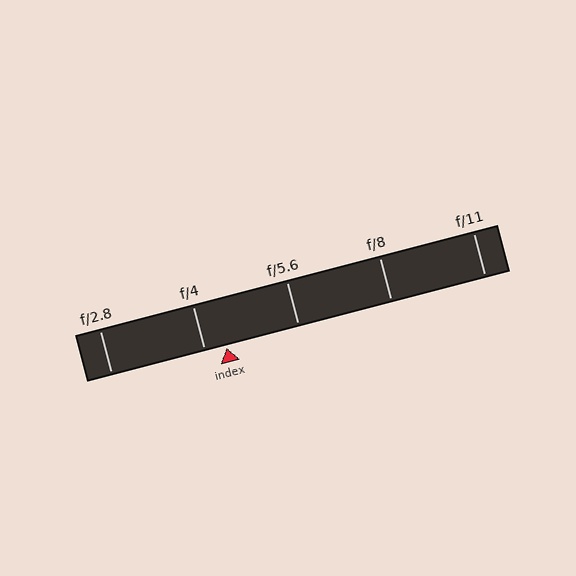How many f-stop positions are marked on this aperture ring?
There are 5 f-stop positions marked.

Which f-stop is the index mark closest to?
The index mark is closest to f/4.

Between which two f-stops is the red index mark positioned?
The index mark is between f/4 and f/5.6.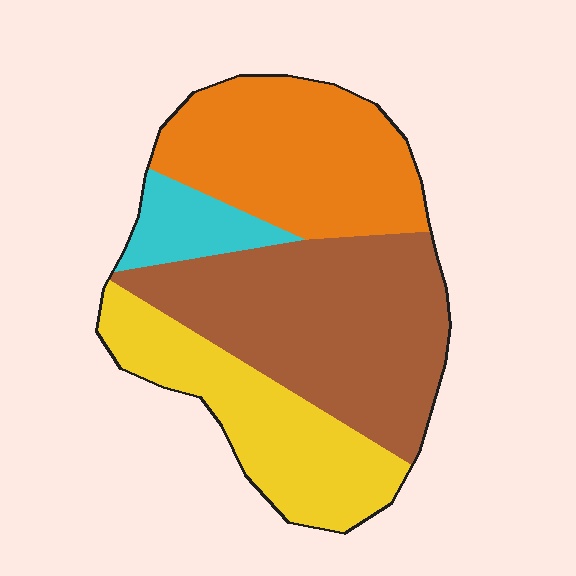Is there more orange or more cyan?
Orange.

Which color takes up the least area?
Cyan, at roughly 10%.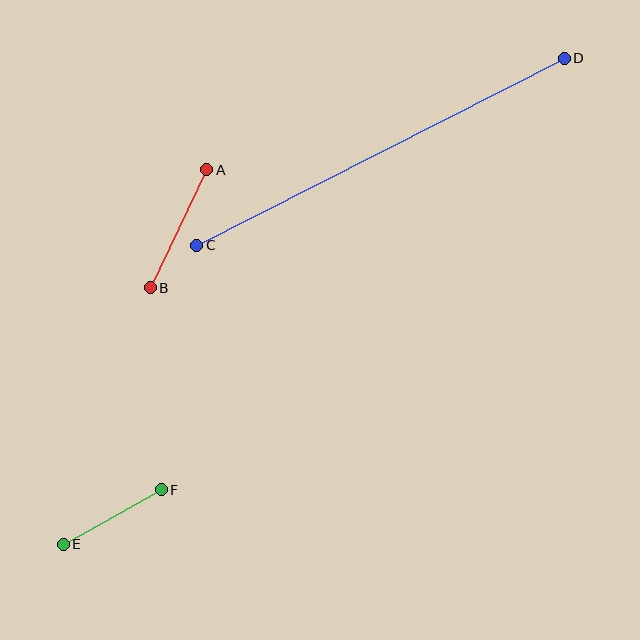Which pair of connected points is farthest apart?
Points C and D are farthest apart.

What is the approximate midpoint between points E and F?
The midpoint is at approximately (112, 517) pixels.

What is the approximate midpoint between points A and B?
The midpoint is at approximately (178, 229) pixels.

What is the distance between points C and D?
The distance is approximately 412 pixels.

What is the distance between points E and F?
The distance is approximately 112 pixels.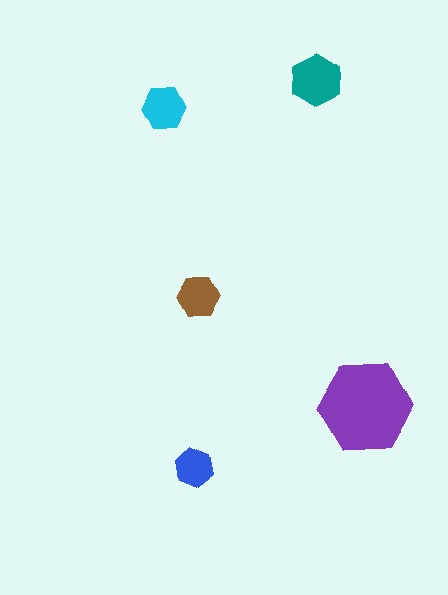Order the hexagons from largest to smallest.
the purple one, the teal one, the cyan one, the brown one, the blue one.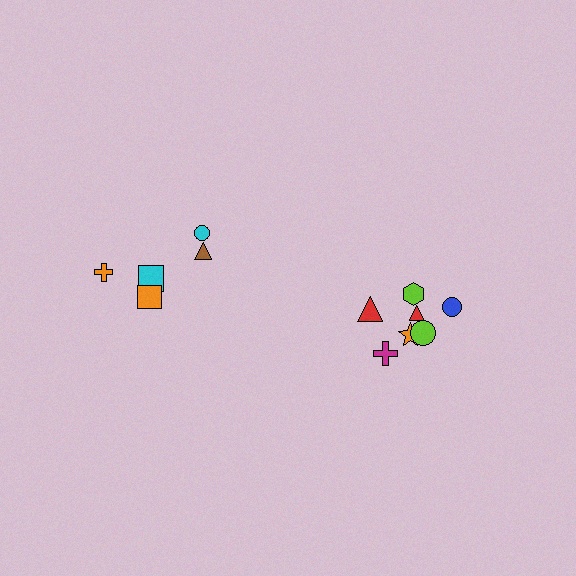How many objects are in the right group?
There are 7 objects.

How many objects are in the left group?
There are 5 objects.